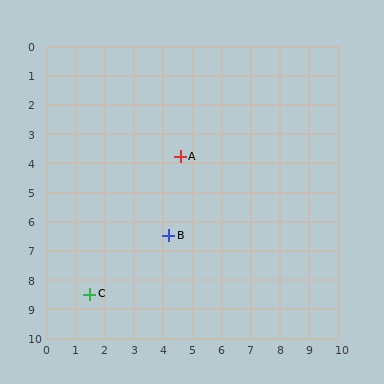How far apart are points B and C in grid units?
Points B and C are about 3.4 grid units apart.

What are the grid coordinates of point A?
Point A is at approximately (4.6, 3.8).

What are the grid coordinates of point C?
Point C is at approximately (1.5, 8.5).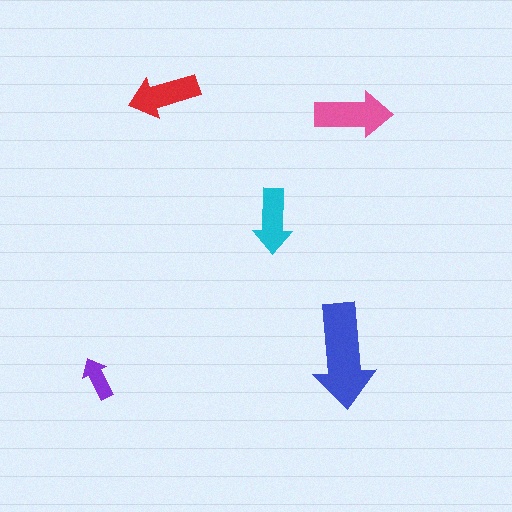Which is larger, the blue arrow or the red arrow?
The blue one.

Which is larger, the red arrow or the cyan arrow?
The red one.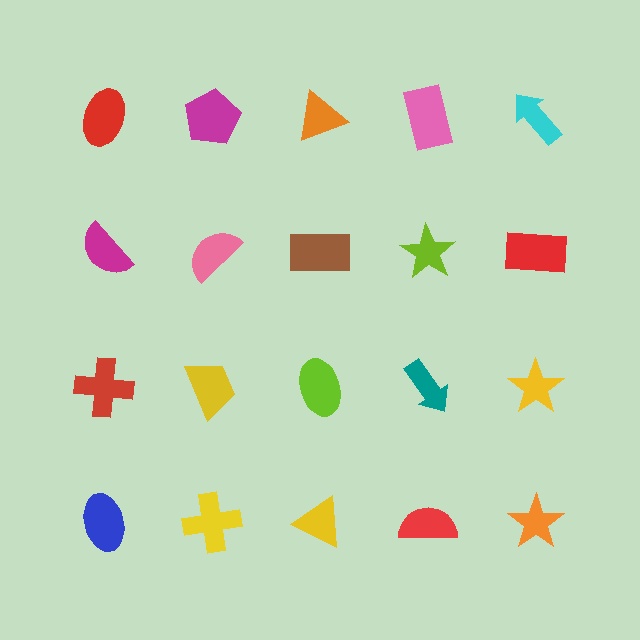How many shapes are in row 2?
5 shapes.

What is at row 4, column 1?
A blue ellipse.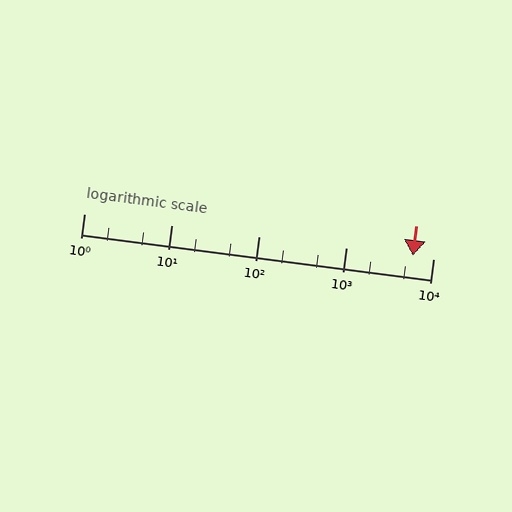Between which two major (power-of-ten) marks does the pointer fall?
The pointer is between 1000 and 10000.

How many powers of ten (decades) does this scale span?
The scale spans 4 decades, from 1 to 10000.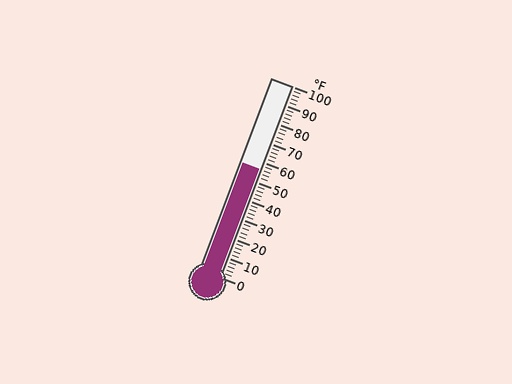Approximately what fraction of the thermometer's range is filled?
The thermometer is filled to approximately 55% of its range.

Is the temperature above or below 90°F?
The temperature is below 90°F.